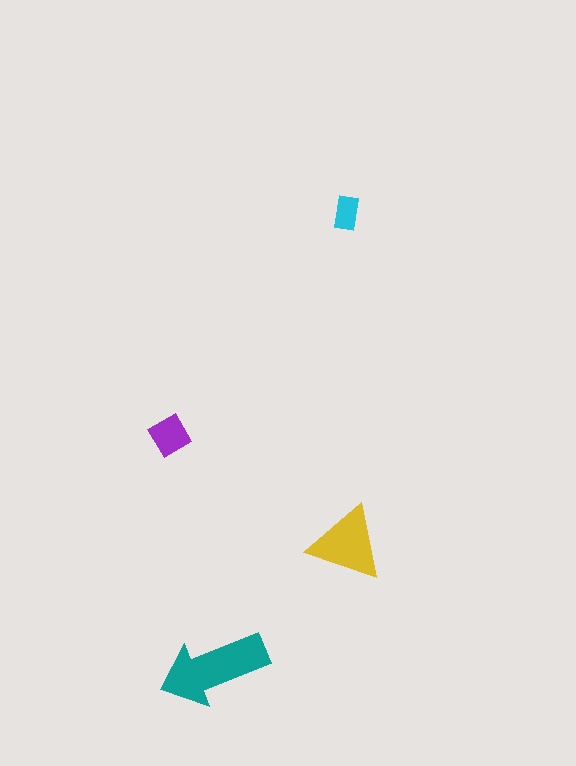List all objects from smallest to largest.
The cyan rectangle, the purple diamond, the yellow triangle, the teal arrow.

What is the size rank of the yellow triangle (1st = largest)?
2nd.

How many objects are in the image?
There are 4 objects in the image.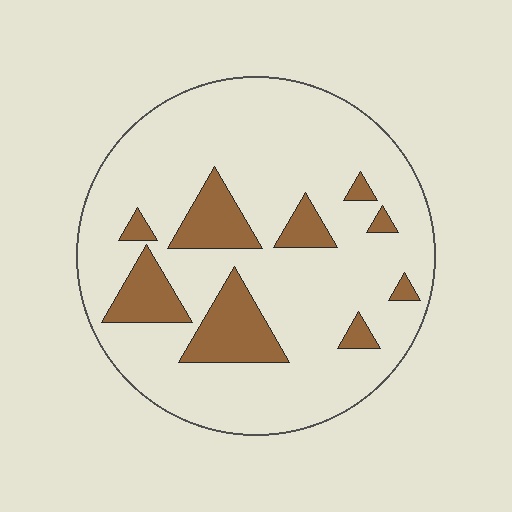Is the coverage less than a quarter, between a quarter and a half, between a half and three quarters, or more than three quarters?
Less than a quarter.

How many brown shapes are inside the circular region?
9.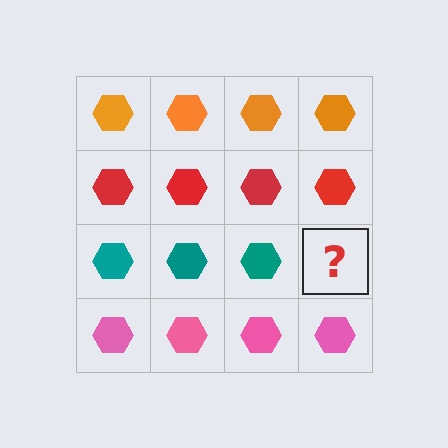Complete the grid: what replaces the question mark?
The question mark should be replaced with a teal hexagon.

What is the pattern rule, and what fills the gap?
The rule is that each row has a consistent color. The gap should be filled with a teal hexagon.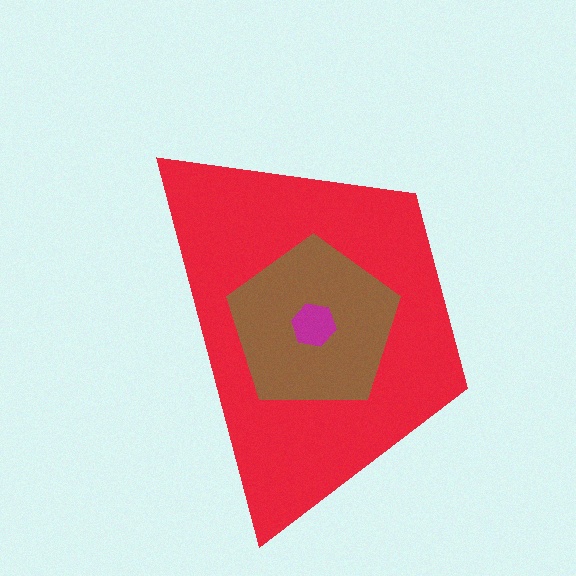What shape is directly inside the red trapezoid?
The brown pentagon.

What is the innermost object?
The magenta hexagon.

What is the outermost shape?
The red trapezoid.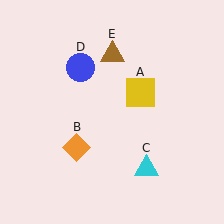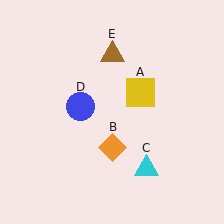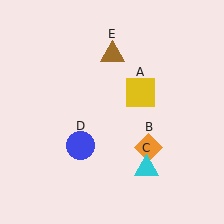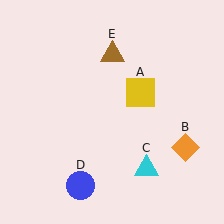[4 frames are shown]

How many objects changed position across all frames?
2 objects changed position: orange diamond (object B), blue circle (object D).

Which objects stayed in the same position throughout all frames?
Yellow square (object A) and cyan triangle (object C) and brown triangle (object E) remained stationary.